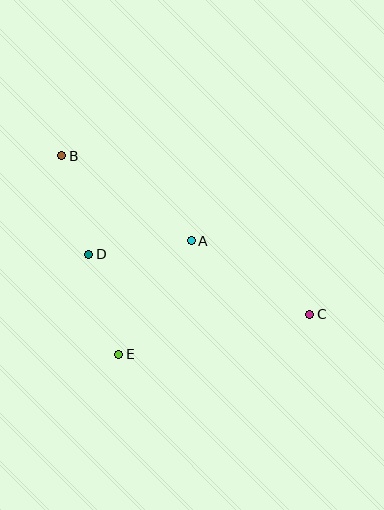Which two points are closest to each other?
Points B and D are closest to each other.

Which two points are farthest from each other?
Points B and C are farthest from each other.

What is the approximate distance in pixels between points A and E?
The distance between A and E is approximately 135 pixels.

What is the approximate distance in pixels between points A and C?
The distance between A and C is approximately 140 pixels.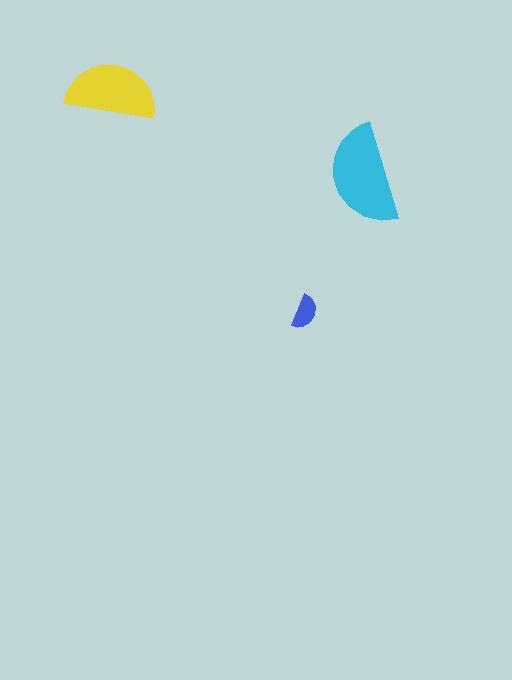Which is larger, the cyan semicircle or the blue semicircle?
The cyan one.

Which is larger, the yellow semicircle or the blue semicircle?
The yellow one.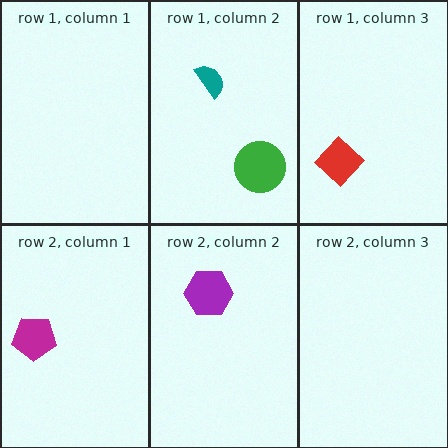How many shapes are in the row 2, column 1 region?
1.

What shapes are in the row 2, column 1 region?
The magenta pentagon.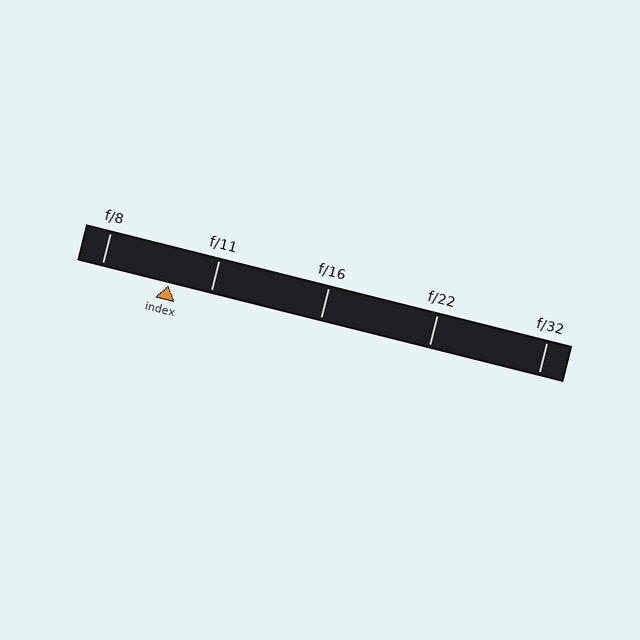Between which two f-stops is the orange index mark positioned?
The index mark is between f/8 and f/11.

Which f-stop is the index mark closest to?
The index mark is closest to f/11.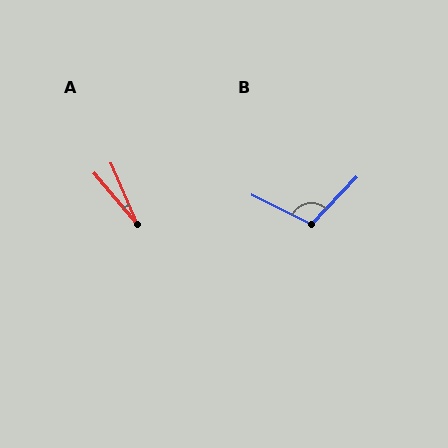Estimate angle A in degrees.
Approximately 17 degrees.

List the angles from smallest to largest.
A (17°), B (108°).